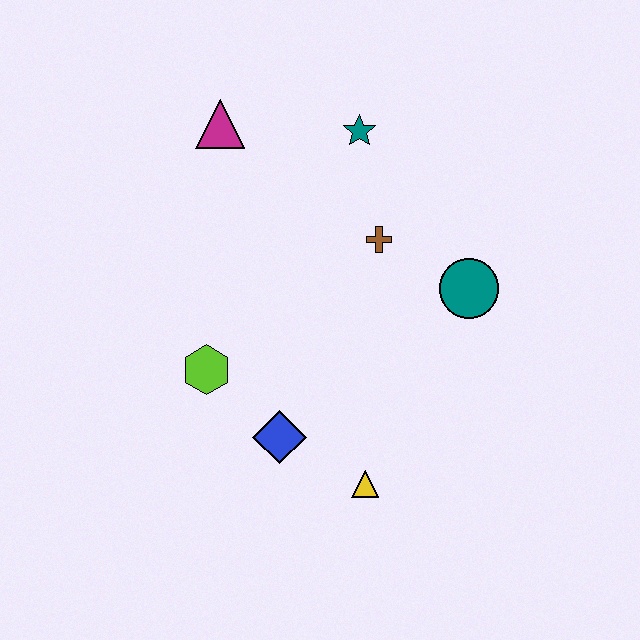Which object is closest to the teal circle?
The brown cross is closest to the teal circle.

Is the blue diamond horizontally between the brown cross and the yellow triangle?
No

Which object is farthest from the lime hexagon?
The teal star is farthest from the lime hexagon.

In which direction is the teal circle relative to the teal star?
The teal circle is below the teal star.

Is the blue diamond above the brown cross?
No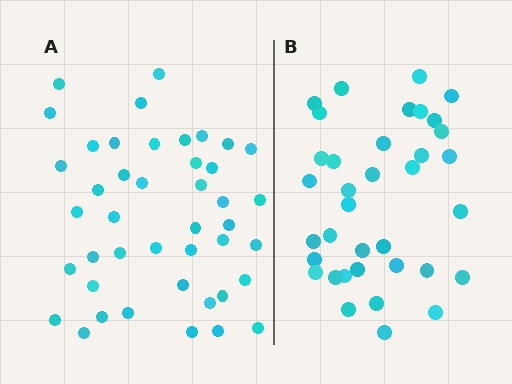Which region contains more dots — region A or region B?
Region A (the left region) has more dots.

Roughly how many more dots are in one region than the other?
Region A has roughly 8 or so more dots than region B.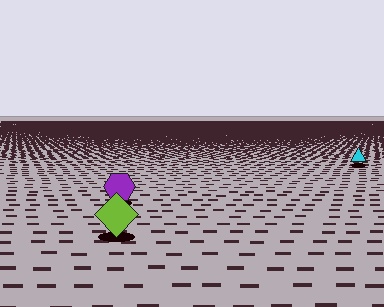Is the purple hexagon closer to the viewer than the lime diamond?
No. The lime diamond is closer — you can tell from the texture gradient: the ground texture is coarser near it.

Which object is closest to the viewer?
The lime diamond is closest. The texture marks near it are larger and more spread out.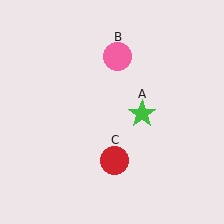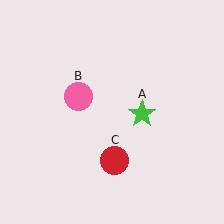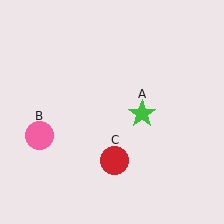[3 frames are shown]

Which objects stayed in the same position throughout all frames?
Green star (object A) and red circle (object C) remained stationary.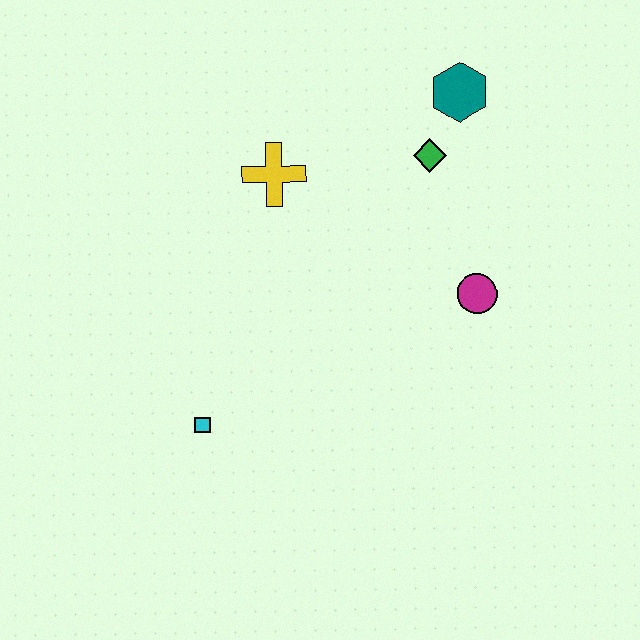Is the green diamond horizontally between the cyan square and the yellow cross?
No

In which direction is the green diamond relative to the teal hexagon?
The green diamond is below the teal hexagon.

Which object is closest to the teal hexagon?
The green diamond is closest to the teal hexagon.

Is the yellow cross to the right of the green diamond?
No